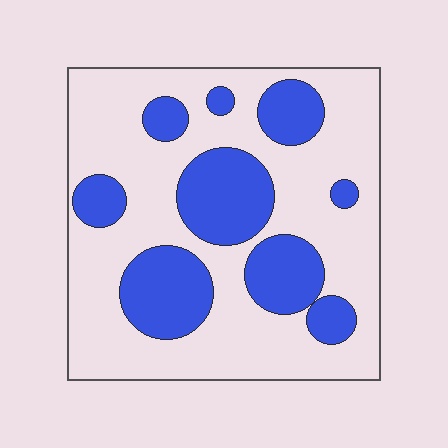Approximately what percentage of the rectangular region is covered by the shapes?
Approximately 30%.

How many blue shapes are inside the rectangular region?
9.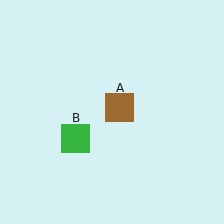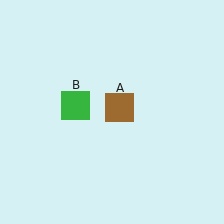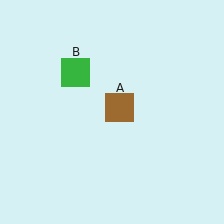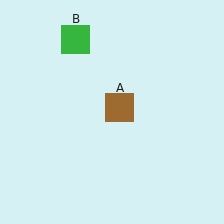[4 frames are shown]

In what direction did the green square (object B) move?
The green square (object B) moved up.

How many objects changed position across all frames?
1 object changed position: green square (object B).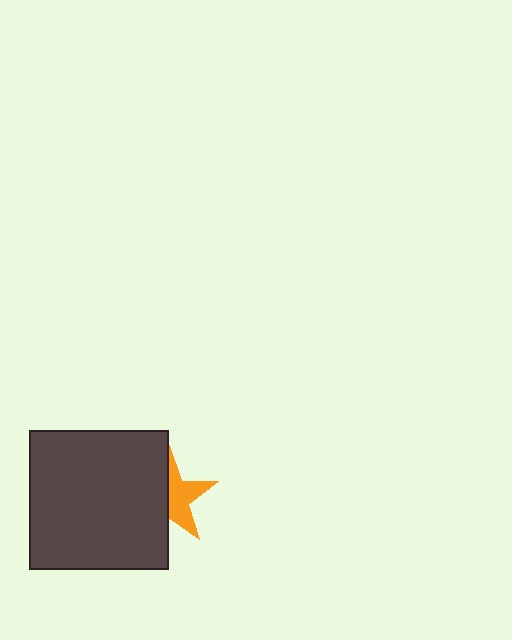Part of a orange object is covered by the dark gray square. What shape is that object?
It is a star.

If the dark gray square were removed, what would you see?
You would see the complete orange star.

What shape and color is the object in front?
The object in front is a dark gray square.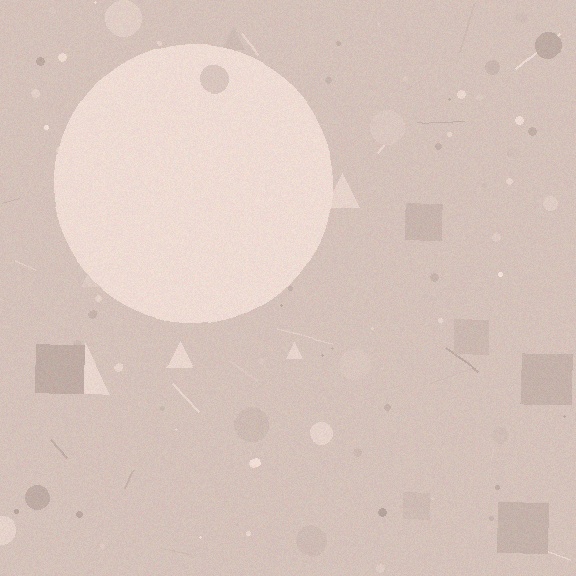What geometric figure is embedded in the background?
A circle is embedded in the background.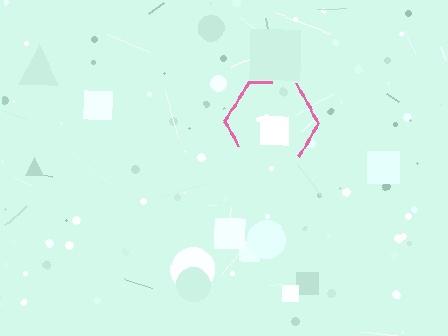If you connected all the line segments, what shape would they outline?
They would outline a hexagon.